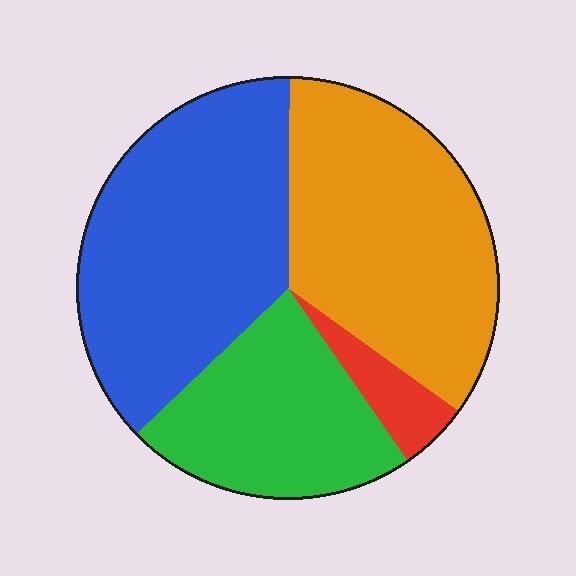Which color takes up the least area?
Red, at roughly 5%.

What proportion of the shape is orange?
Orange takes up about one third (1/3) of the shape.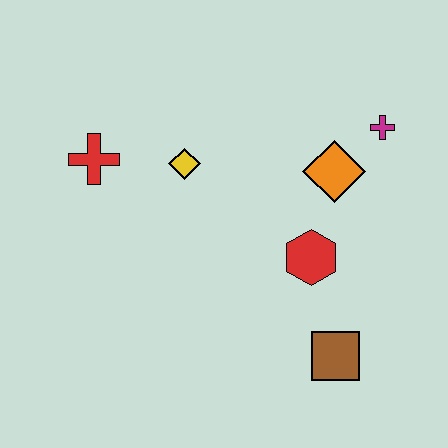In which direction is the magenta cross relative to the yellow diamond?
The magenta cross is to the right of the yellow diamond.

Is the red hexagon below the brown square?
No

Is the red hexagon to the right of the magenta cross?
No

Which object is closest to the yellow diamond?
The red cross is closest to the yellow diamond.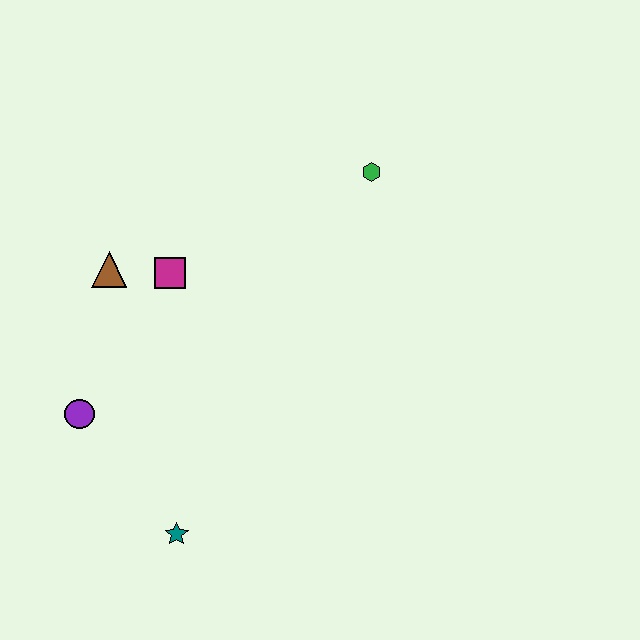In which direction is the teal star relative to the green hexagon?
The teal star is below the green hexagon.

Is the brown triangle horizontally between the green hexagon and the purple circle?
Yes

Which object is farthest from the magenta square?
The teal star is farthest from the magenta square.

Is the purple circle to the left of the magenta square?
Yes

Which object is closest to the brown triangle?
The magenta square is closest to the brown triangle.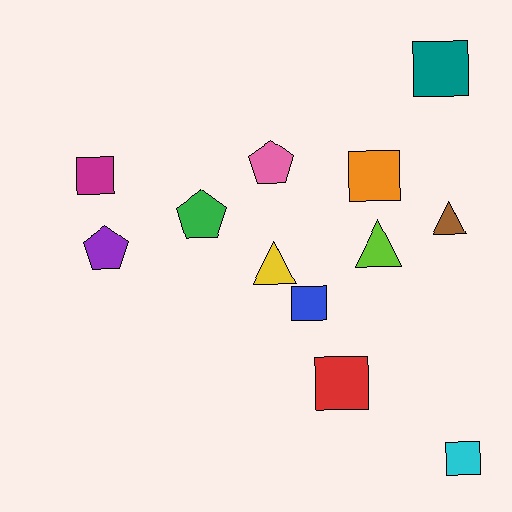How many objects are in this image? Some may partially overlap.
There are 12 objects.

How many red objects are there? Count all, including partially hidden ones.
There is 1 red object.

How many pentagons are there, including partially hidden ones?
There are 3 pentagons.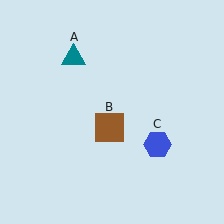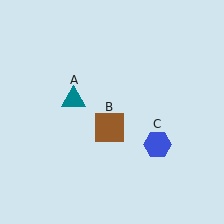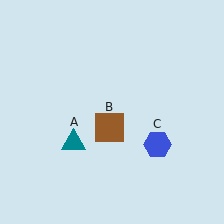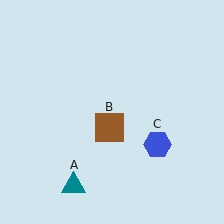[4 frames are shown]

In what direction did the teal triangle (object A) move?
The teal triangle (object A) moved down.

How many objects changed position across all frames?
1 object changed position: teal triangle (object A).